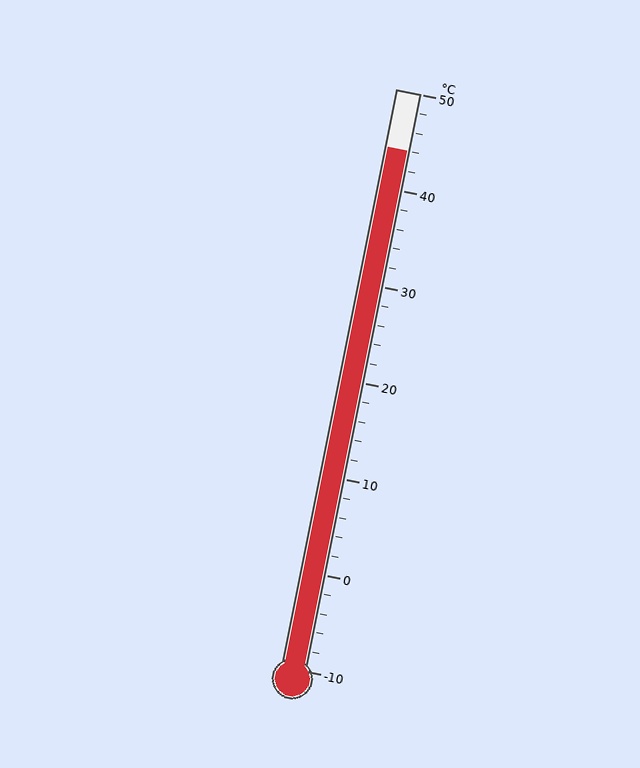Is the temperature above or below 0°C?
The temperature is above 0°C.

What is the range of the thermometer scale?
The thermometer scale ranges from -10°C to 50°C.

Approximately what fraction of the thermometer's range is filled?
The thermometer is filled to approximately 90% of its range.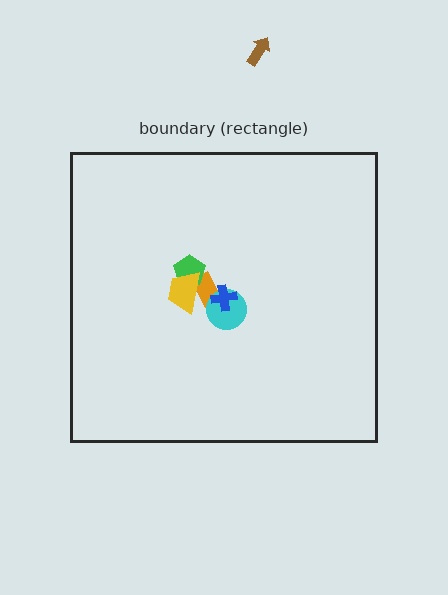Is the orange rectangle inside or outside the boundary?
Inside.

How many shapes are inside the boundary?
5 inside, 1 outside.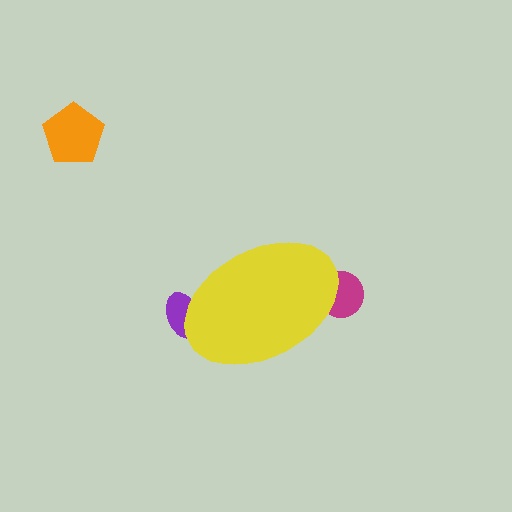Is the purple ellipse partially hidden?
Yes, the purple ellipse is partially hidden behind the yellow ellipse.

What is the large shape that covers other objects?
A yellow ellipse.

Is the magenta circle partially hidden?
Yes, the magenta circle is partially hidden behind the yellow ellipse.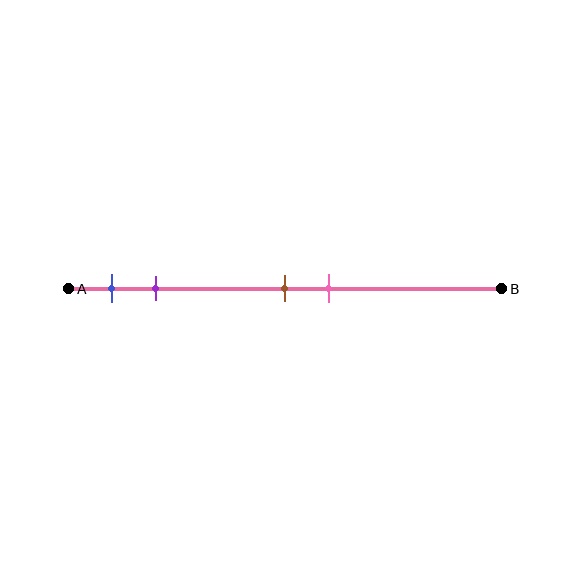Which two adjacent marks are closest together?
The brown and pink marks are the closest adjacent pair.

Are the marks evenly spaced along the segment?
No, the marks are not evenly spaced.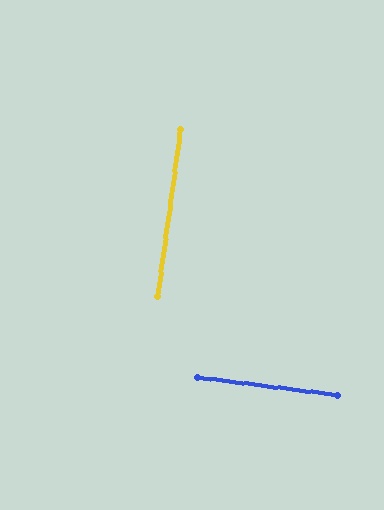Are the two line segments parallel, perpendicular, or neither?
Perpendicular — they meet at approximately 89°.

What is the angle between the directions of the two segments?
Approximately 89 degrees.